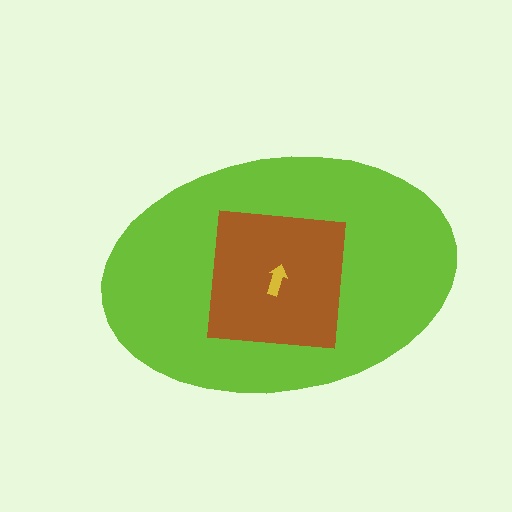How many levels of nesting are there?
3.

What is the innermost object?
The yellow arrow.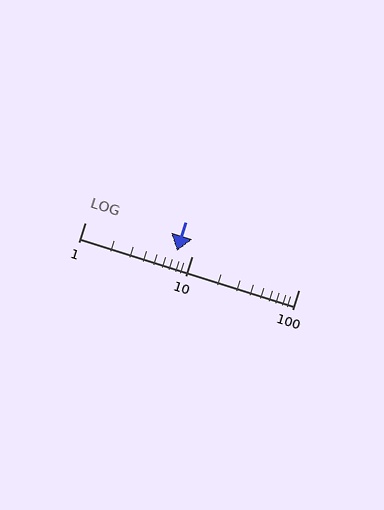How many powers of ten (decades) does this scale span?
The scale spans 2 decades, from 1 to 100.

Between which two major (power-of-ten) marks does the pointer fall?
The pointer is between 1 and 10.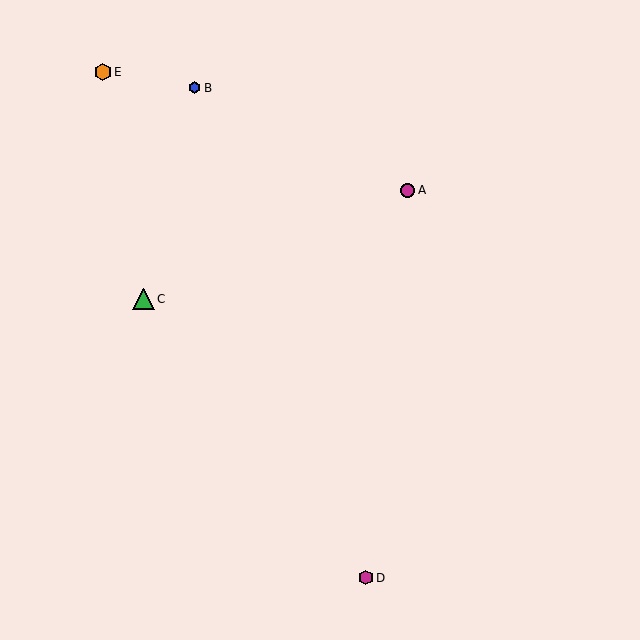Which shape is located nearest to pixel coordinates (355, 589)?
The magenta hexagon (labeled D) at (366, 578) is nearest to that location.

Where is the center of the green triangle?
The center of the green triangle is at (143, 299).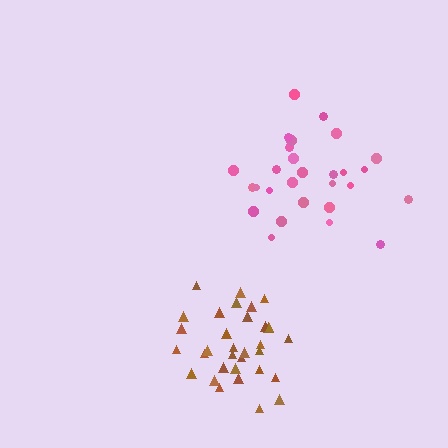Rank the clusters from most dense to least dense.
brown, pink.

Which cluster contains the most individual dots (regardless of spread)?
Brown (33).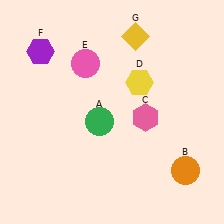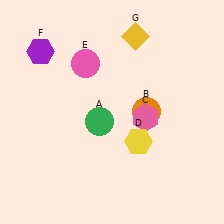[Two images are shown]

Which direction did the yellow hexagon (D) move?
The yellow hexagon (D) moved down.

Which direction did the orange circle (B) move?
The orange circle (B) moved up.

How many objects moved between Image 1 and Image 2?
2 objects moved between the two images.